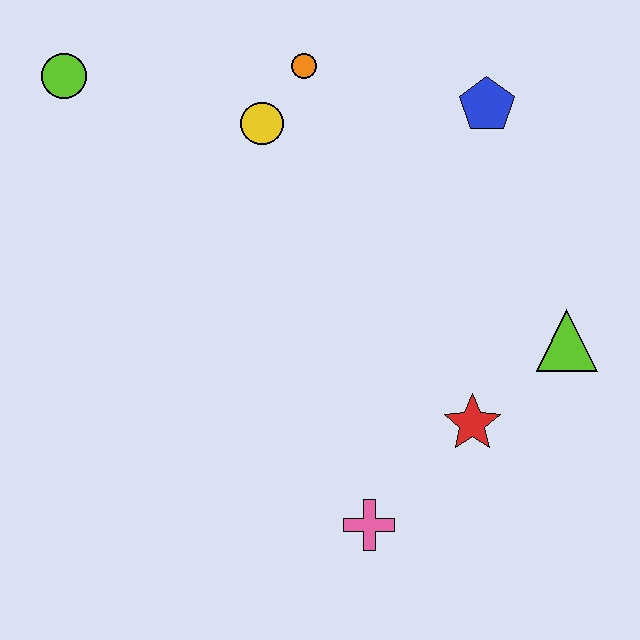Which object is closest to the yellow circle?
The orange circle is closest to the yellow circle.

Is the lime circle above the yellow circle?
Yes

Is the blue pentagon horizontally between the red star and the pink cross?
No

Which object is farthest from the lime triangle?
The lime circle is farthest from the lime triangle.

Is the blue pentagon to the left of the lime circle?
No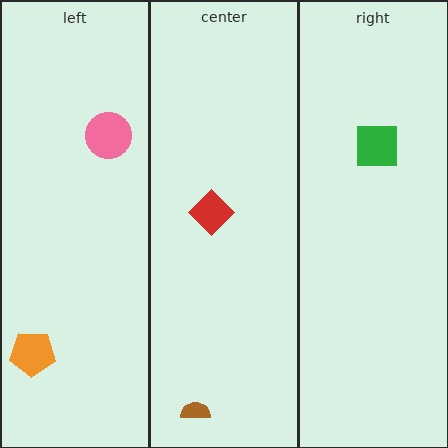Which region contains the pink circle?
The left region.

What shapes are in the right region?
The green square.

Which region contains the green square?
The right region.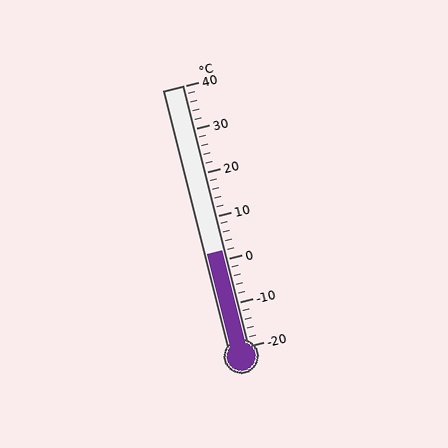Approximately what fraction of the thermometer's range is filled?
The thermometer is filled to approximately 35% of its range.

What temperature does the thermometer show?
The thermometer shows approximately 2°C.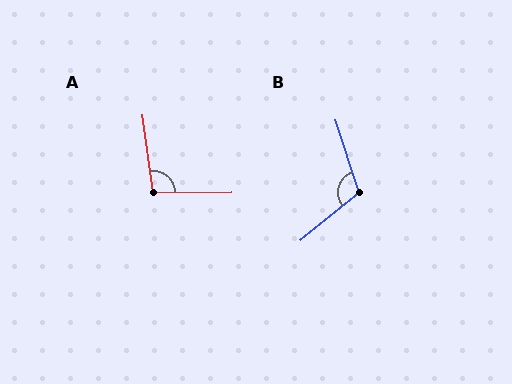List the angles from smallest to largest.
A (98°), B (112°).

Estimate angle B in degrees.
Approximately 112 degrees.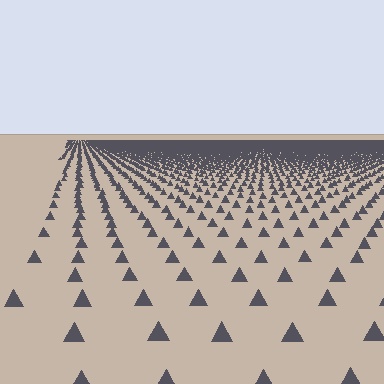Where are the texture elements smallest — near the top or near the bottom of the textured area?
Near the top.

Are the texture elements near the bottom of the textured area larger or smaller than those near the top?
Larger. Near the bottom, elements are closer to the viewer and appear at a bigger on-screen size.